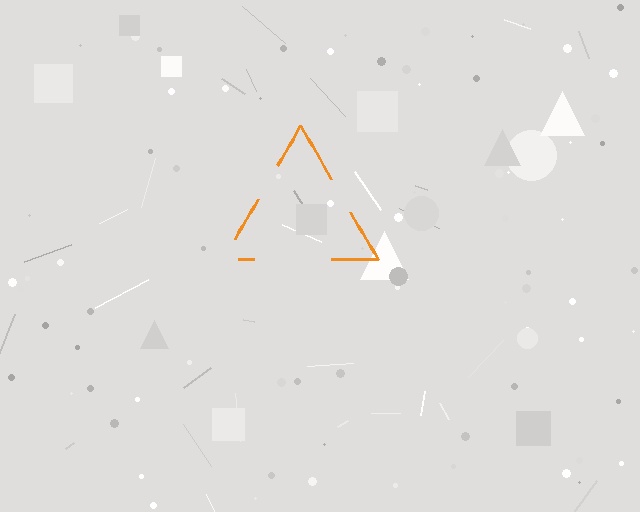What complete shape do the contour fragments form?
The contour fragments form a triangle.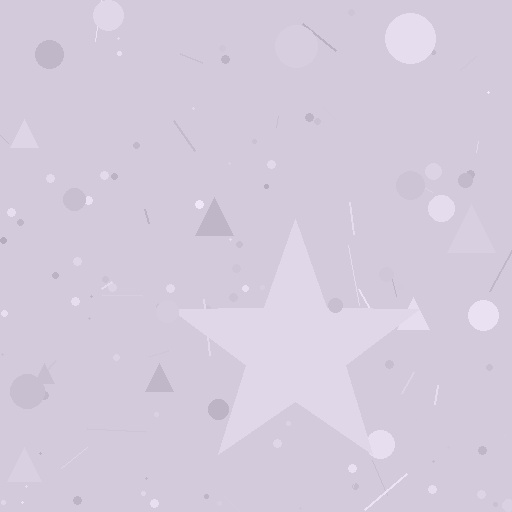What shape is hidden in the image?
A star is hidden in the image.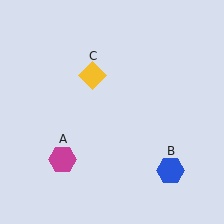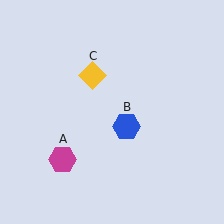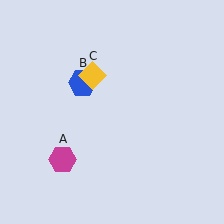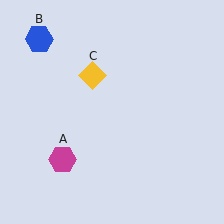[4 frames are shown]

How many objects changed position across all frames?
1 object changed position: blue hexagon (object B).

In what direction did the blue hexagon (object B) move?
The blue hexagon (object B) moved up and to the left.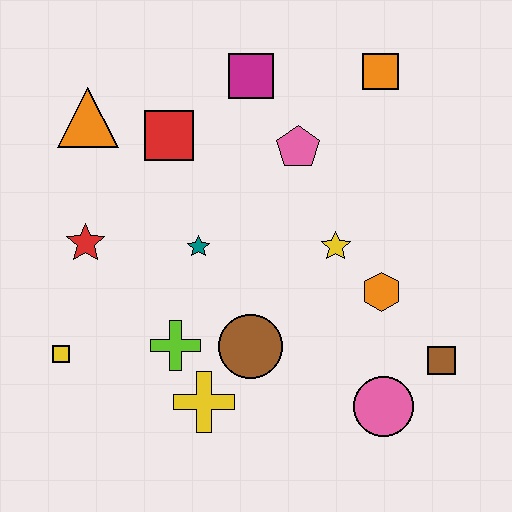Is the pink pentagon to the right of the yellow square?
Yes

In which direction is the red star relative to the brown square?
The red star is to the left of the brown square.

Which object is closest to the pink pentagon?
The magenta square is closest to the pink pentagon.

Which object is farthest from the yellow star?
The yellow square is farthest from the yellow star.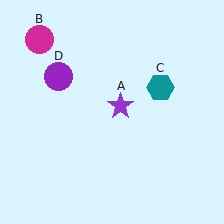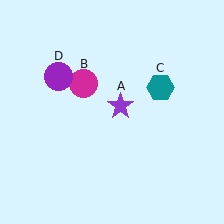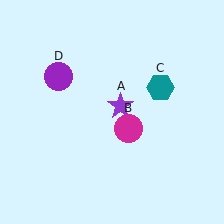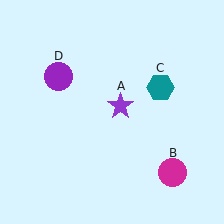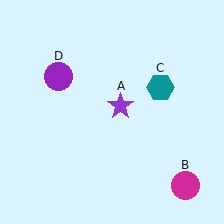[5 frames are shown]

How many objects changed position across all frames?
1 object changed position: magenta circle (object B).